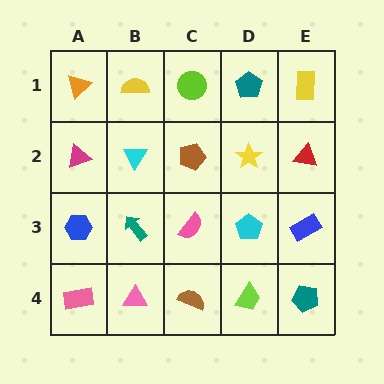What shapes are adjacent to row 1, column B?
A cyan triangle (row 2, column B), an orange triangle (row 1, column A), a lime circle (row 1, column C).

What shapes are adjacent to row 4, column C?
A pink semicircle (row 3, column C), a pink triangle (row 4, column B), a lime trapezoid (row 4, column D).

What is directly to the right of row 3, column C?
A cyan pentagon.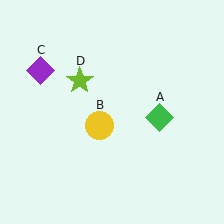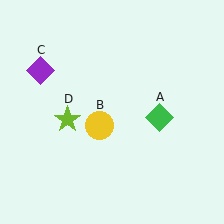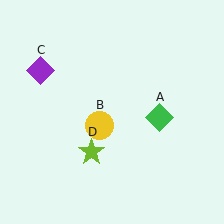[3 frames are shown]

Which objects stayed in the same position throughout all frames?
Green diamond (object A) and yellow circle (object B) and purple diamond (object C) remained stationary.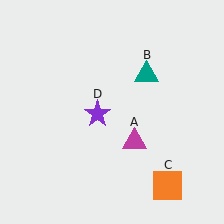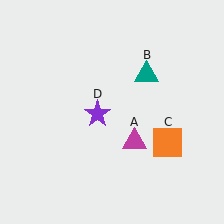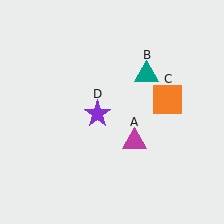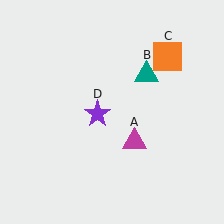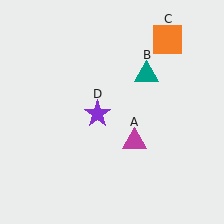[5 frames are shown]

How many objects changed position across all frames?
1 object changed position: orange square (object C).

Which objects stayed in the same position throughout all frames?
Magenta triangle (object A) and teal triangle (object B) and purple star (object D) remained stationary.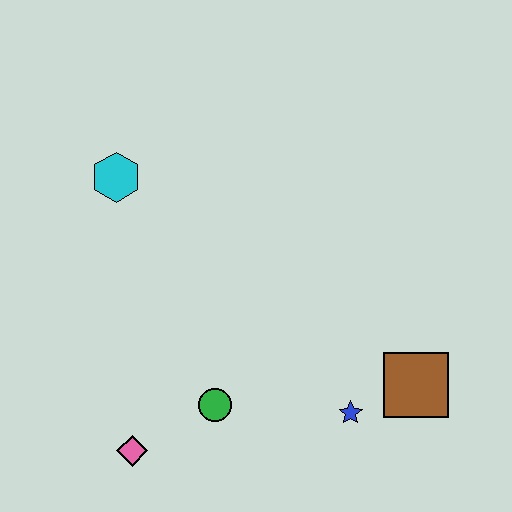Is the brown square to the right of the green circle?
Yes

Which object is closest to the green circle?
The pink diamond is closest to the green circle.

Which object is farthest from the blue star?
The cyan hexagon is farthest from the blue star.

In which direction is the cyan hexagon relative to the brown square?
The cyan hexagon is to the left of the brown square.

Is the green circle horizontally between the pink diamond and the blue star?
Yes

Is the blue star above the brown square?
No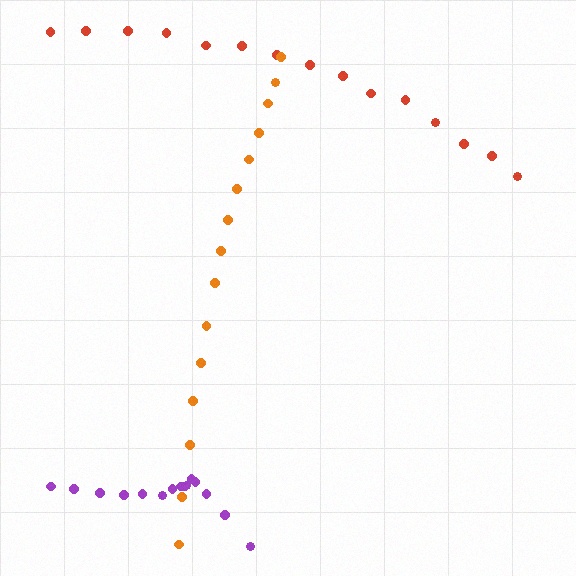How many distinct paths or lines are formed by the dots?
There are 3 distinct paths.